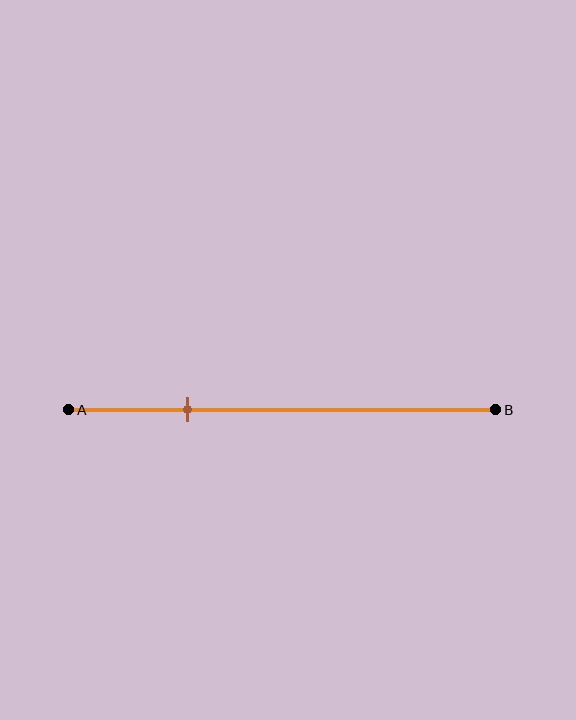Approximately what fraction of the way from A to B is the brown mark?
The brown mark is approximately 30% of the way from A to B.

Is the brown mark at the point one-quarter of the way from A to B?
Yes, the mark is approximately at the one-quarter point.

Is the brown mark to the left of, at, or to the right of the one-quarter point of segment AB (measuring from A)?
The brown mark is approximately at the one-quarter point of segment AB.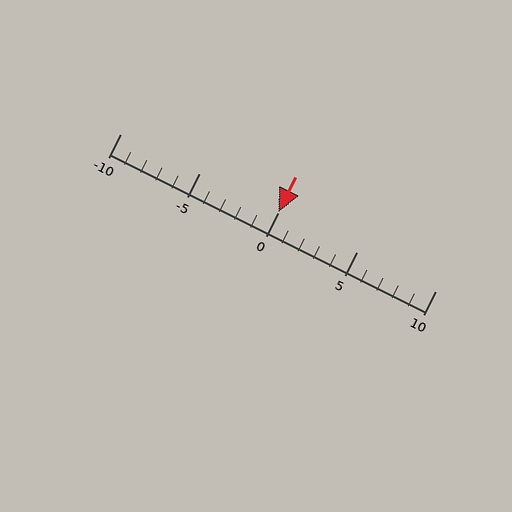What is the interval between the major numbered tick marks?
The major tick marks are spaced 5 units apart.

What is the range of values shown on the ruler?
The ruler shows values from -10 to 10.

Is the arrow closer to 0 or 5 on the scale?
The arrow is closer to 0.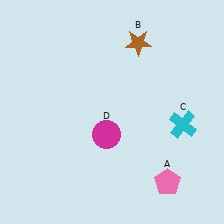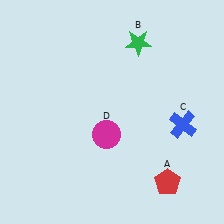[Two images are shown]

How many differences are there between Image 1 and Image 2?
There are 3 differences between the two images.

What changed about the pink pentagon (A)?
In Image 1, A is pink. In Image 2, it changed to red.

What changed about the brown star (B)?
In Image 1, B is brown. In Image 2, it changed to green.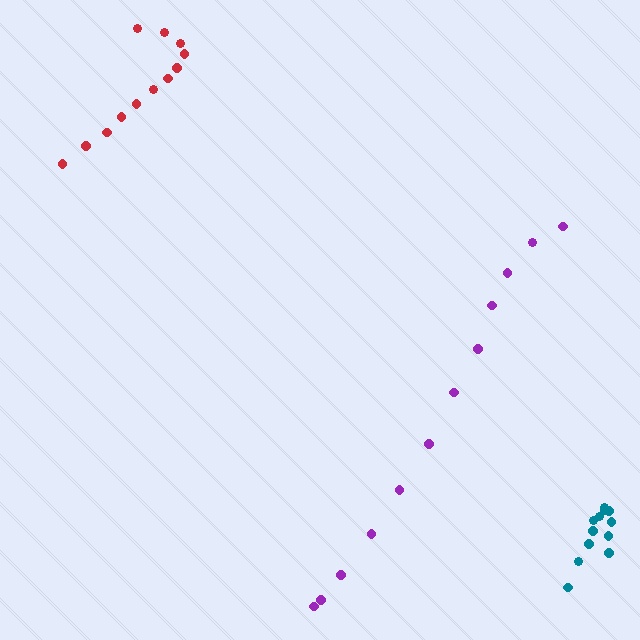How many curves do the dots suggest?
There are 3 distinct paths.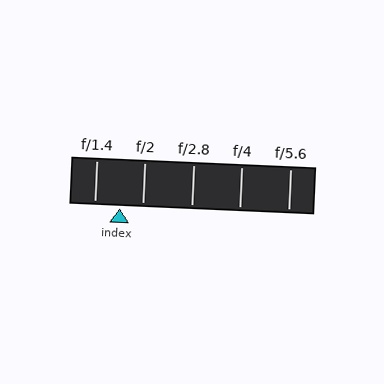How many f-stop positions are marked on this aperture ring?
There are 5 f-stop positions marked.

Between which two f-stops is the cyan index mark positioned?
The index mark is between f/1.4 and f/2.